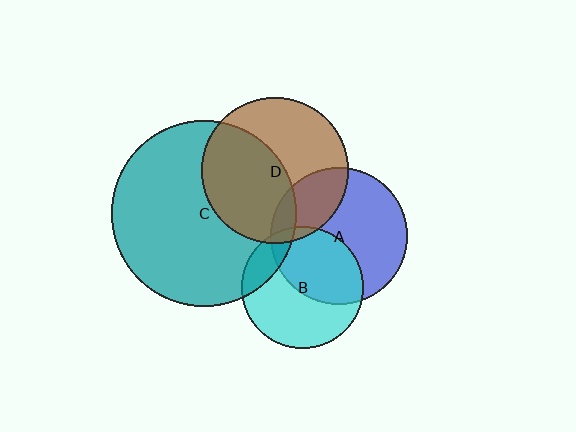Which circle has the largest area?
Circle C (teal).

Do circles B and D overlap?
Yes.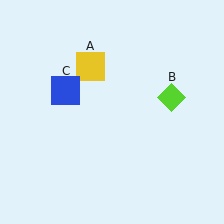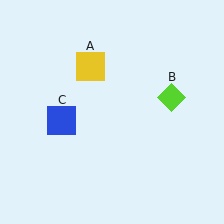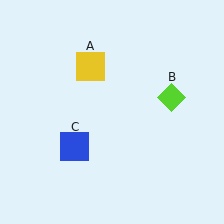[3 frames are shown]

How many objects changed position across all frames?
1 object changed position: blue square (object C).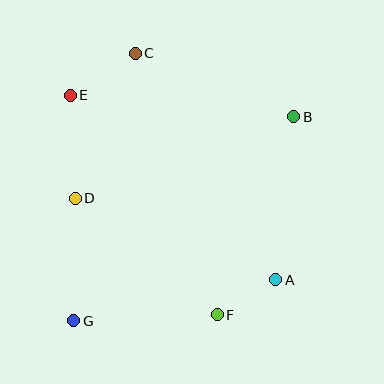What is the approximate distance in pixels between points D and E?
The distance between D and E is approximately 103 pixels.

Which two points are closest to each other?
Points A and F are closest to each other.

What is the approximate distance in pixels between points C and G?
The distance between C and G is approximately 275 pixels.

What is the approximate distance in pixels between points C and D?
The distance between C and D is approximately 157 pixels.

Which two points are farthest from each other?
Points B and G are farthest from each other.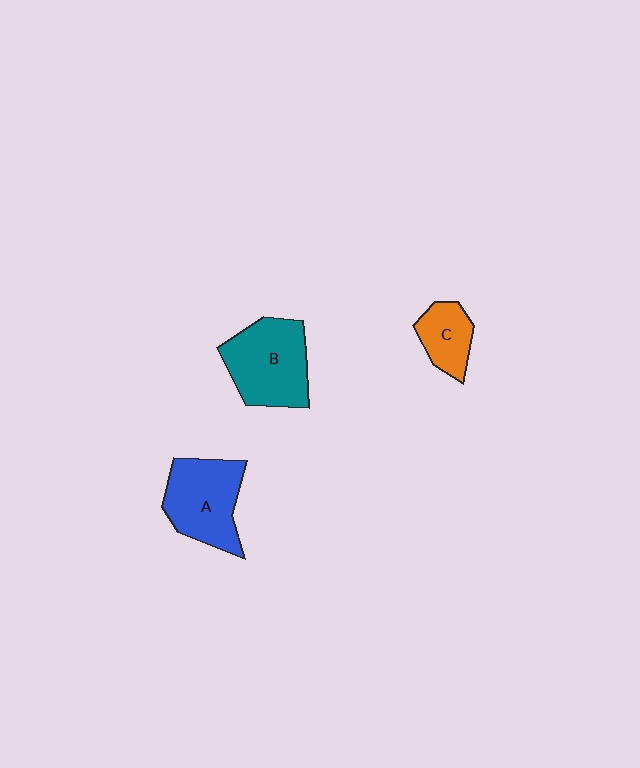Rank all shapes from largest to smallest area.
From largest to smallest: B (teal), A (blue), C (orange).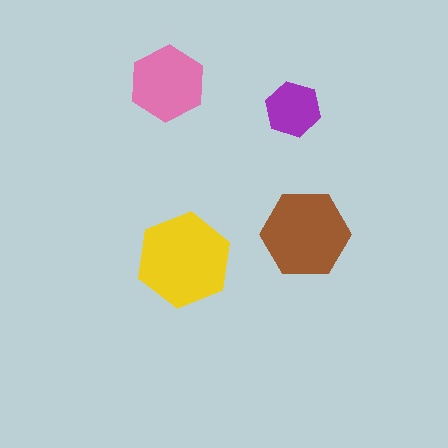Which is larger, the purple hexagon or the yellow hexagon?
The yellow one.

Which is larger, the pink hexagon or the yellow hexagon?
The yellow one.